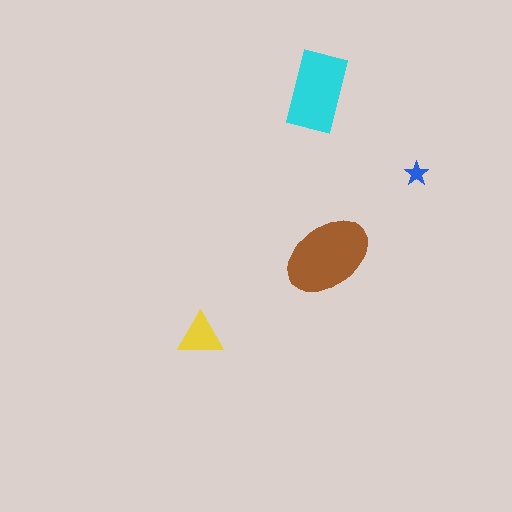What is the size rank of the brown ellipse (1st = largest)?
1st.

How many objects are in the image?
There are 4 objects in the image.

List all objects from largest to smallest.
The brown ellipse, the cyan rectangle, the yellow triangle, the blue star.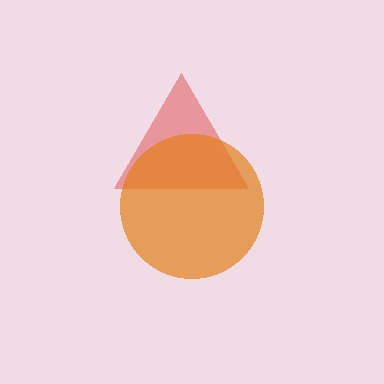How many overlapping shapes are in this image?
There are 2 overlapping shapes in the image.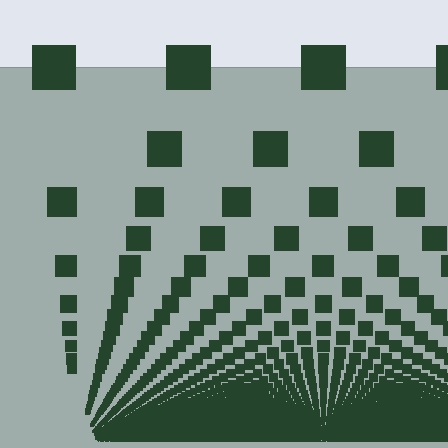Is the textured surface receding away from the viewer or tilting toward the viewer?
The surface appears to tilt toward the viewer. Texture elements get larger and sparser toward the top.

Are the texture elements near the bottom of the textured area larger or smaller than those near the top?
Smaller. The gradient is inverted — elements near the bottom are smaller and denser.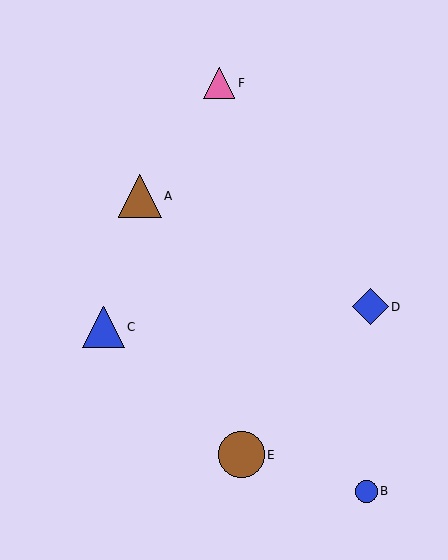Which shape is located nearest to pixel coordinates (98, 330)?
The blue triangle (labeled C) at (104, 327) is nearest to that location.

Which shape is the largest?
The brown circle (labeled E) is the largest.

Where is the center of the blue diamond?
The center of the blue diamond is at (370, 307).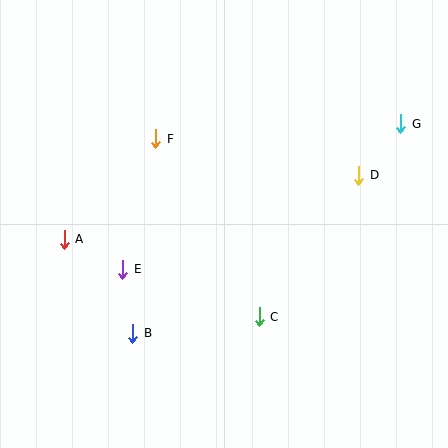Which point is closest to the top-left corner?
Point F is closest to the top-left corner.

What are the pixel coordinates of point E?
Point E is at (123, 269).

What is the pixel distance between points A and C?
The distance between A and C is 210 pixels.